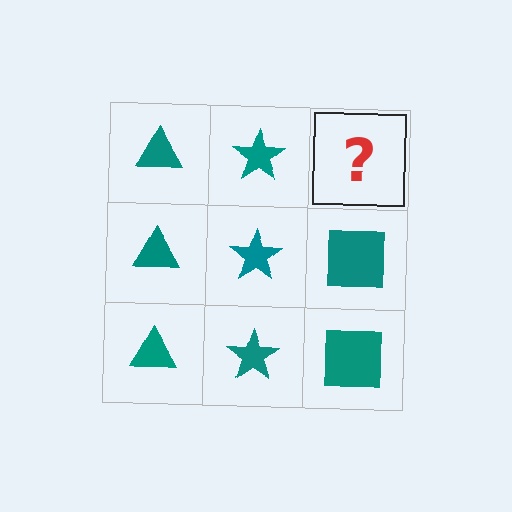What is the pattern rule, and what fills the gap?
The rule is that each column has a consistent shape. The gap should be filled with a teal square.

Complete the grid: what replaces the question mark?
The question mark should be replaced with a teal square.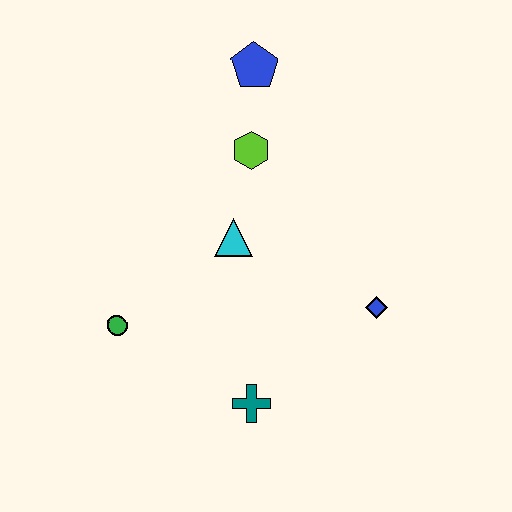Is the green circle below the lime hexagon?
Yes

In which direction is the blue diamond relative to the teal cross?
The blue diamond is to the right of the teal cross.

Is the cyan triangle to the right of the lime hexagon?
No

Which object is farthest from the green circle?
The blue pentagon is farthest from the green circle.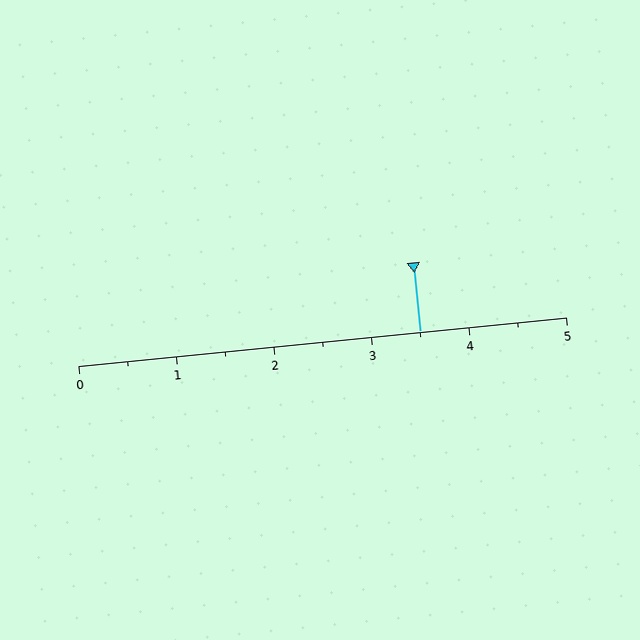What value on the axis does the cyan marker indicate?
The marker indicates approximately 3.5.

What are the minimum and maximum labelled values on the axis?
The axis runs from 0 to 5.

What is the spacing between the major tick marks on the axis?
The major ticks are spaced 1 apart.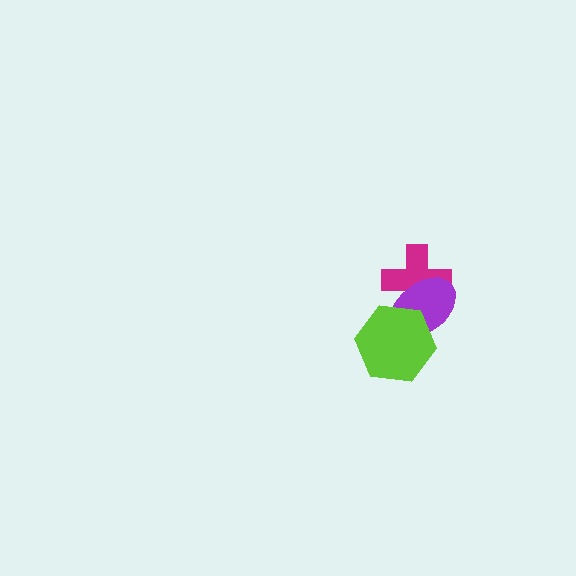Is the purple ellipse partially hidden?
Yes, it is partially covered by another shape.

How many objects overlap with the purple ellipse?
2 objects overlap with the purple ellipse.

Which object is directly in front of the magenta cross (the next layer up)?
The purple ellipse is directly in front of the magenta cross.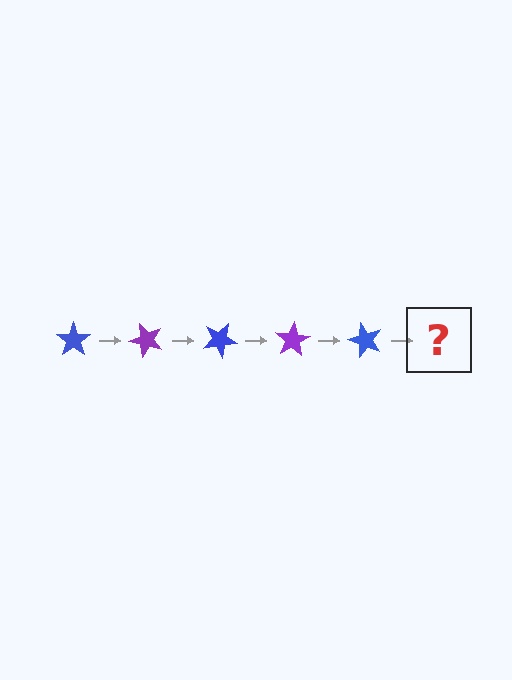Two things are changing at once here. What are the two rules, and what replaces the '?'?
The two rules are that it rotates 50 degrees each step and the color cycles through blue and purple. The '?' should be a purple star, rotated 250 degrees from the start.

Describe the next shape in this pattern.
It should be a purple star, rotated 250 degrees from the start.